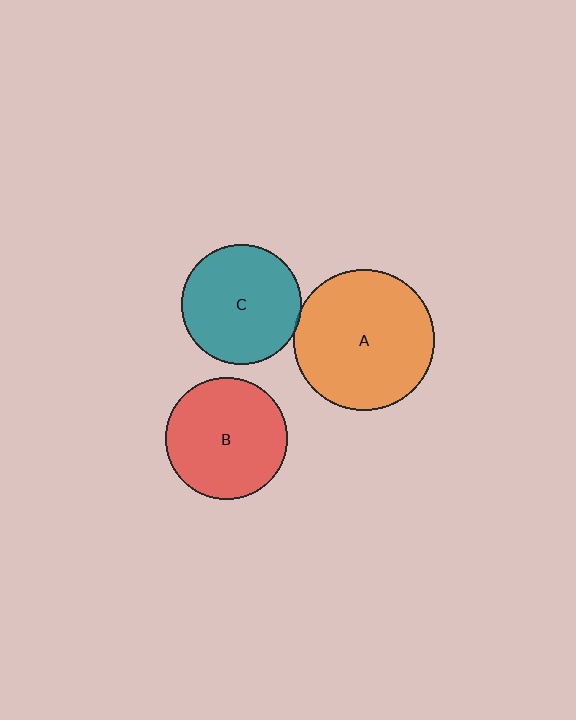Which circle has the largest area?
Circle A (orange).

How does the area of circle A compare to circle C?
Approximately 1.4 times.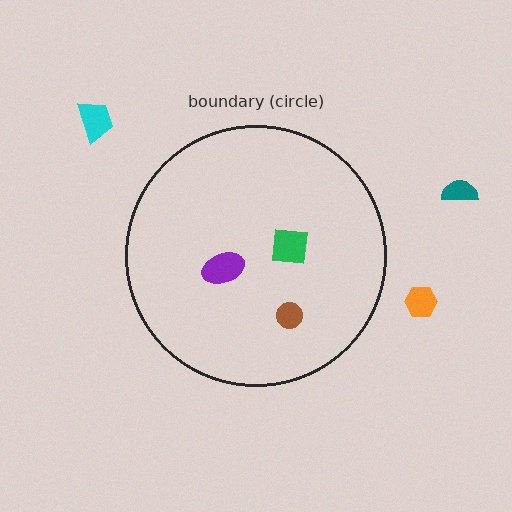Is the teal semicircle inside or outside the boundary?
Outside.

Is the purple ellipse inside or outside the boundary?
Inside.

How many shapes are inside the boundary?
3 inside, 3 outside.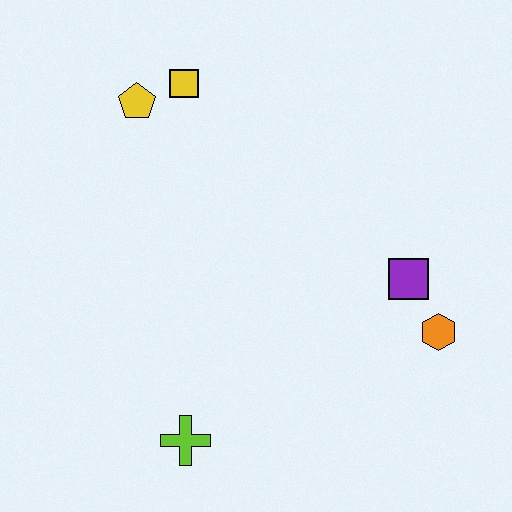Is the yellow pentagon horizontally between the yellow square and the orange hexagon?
No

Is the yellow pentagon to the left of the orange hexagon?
Yes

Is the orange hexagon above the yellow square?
No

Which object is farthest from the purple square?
The yellow pentagon is farthest from the purple square.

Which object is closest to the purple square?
The orange hexagon is closest to the purple square.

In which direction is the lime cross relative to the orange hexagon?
The lime cross is to the left of the orange hexagon.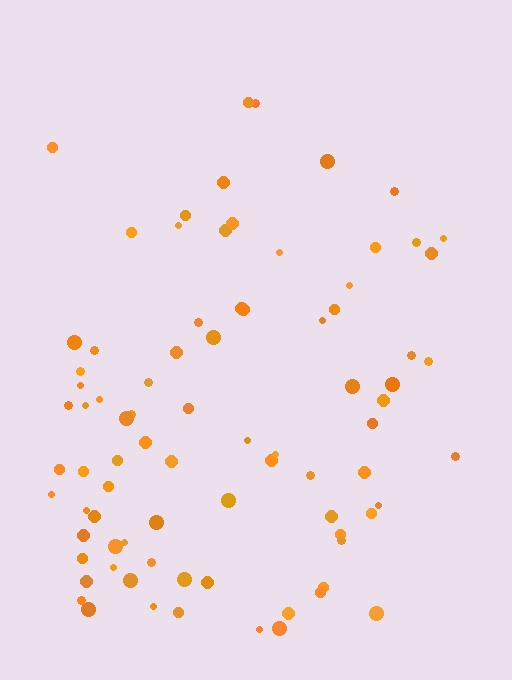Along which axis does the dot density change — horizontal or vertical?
Vertical.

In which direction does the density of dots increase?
From top to bottom, with the bottom side densest.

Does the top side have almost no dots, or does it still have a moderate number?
Still a moderate number, just noticeably fewer than the bottom.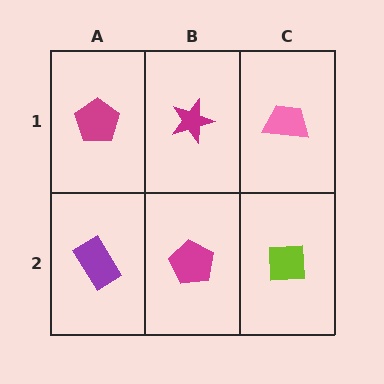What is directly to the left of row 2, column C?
A magenta pentagon.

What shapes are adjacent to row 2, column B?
A magenta star (row 1, column B), a purple rectangle (row 2, column A), a lime square (row 2, column C).